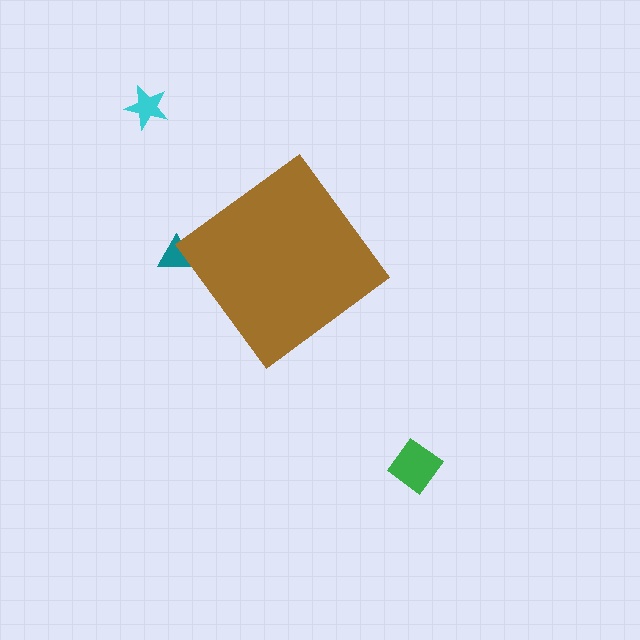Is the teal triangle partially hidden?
Yes, the teal triangle is partially hidden behind the brown diamond.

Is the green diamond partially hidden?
No, the green diamond is fully visible.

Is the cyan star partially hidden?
No, the cyan star is fully visible.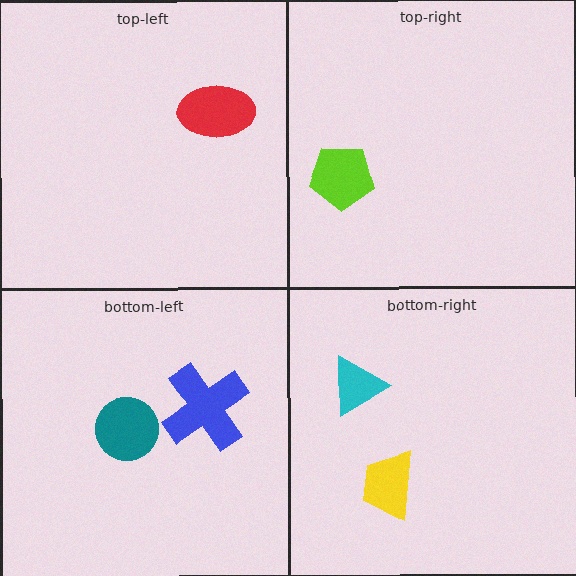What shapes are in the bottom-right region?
The cyan triangle, the yellow trapezoid.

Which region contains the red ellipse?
The top-left region.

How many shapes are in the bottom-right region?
2.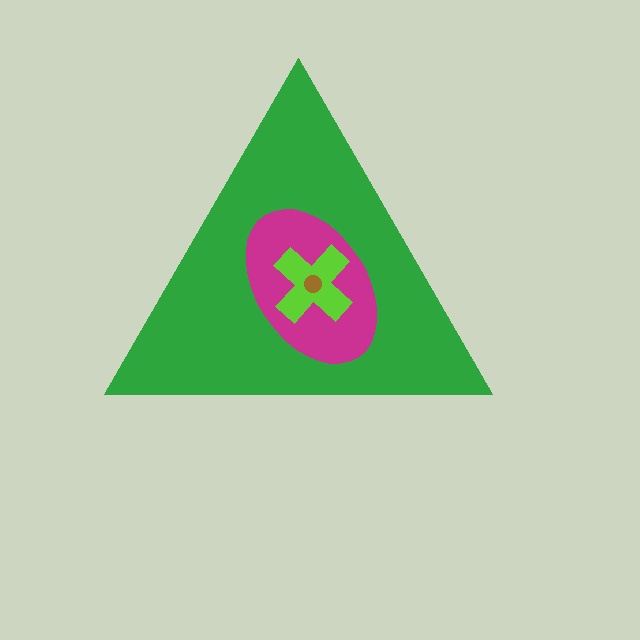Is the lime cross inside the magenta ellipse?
Yes.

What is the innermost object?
The brown circle.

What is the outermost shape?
The green triangle.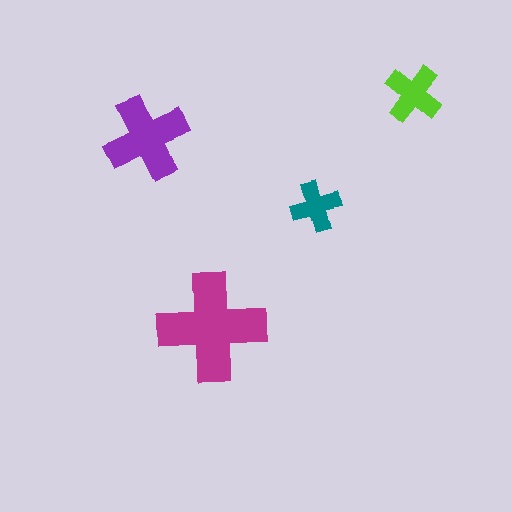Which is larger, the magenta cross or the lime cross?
The magenta one.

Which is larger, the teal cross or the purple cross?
The purple one.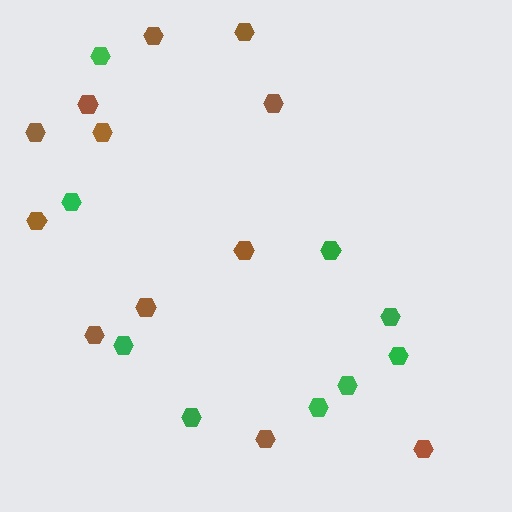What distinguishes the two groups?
There are 2 groups: one group of green hexagons (9) and one group of brown hexagons (12).